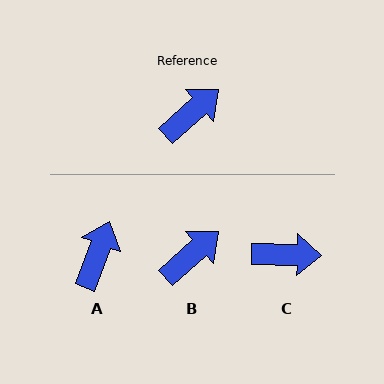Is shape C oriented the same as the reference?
No, it is off by about 43 degrees.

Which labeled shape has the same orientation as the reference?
B.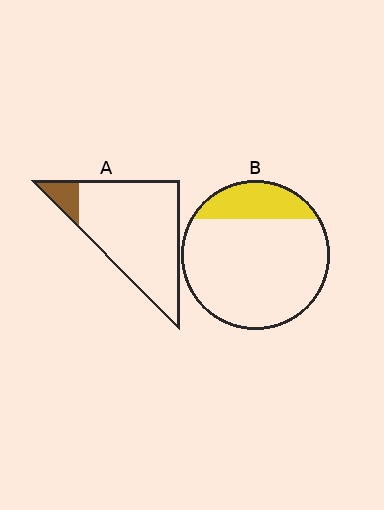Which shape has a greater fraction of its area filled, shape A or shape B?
Shape B.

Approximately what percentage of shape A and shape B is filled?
A is approximately 10% and B is approximately 20%.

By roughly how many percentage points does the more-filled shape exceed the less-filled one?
By roughly 10 percentage points (B over A).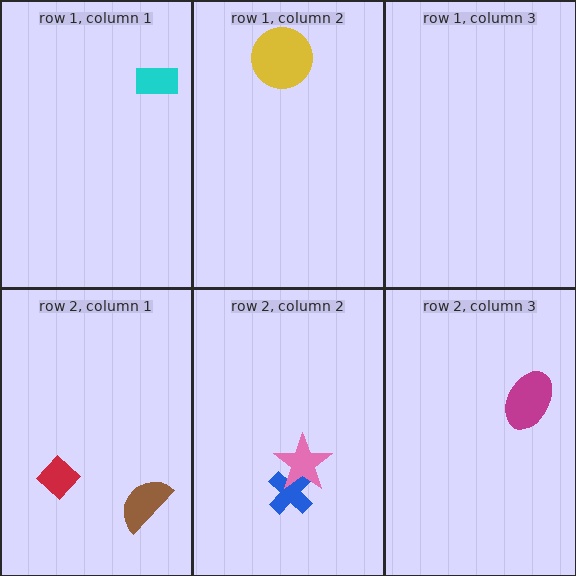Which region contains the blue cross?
The row 2, column 2 region.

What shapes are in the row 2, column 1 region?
The brown semicircle, the red diamond.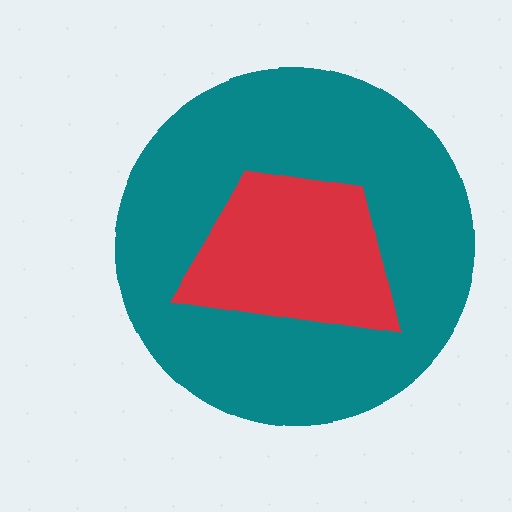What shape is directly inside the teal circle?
The red trapezoid.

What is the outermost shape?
The teal circle.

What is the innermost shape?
The red trapezoid.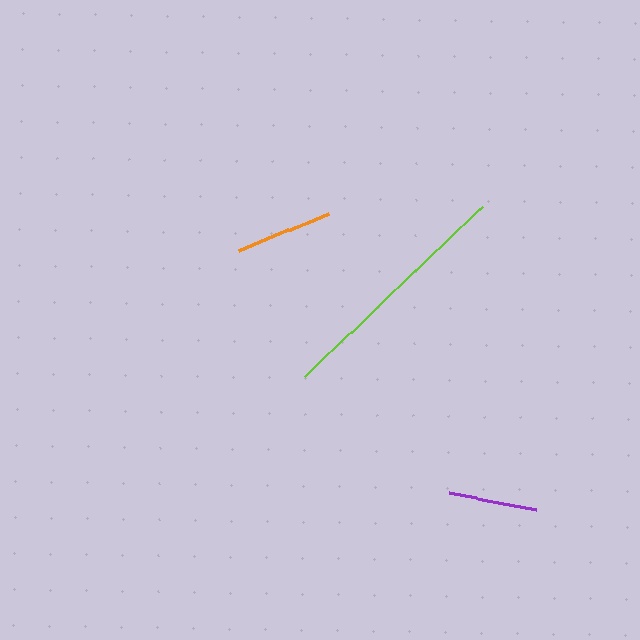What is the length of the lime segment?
The lime segment is approximately 246 pixels long.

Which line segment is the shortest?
The purple line is the shortest at approximately 89 pixels.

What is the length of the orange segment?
The orange segment is approximately 96 pixels long.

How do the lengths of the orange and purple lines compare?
The orange and purple lines are approximately the same length.